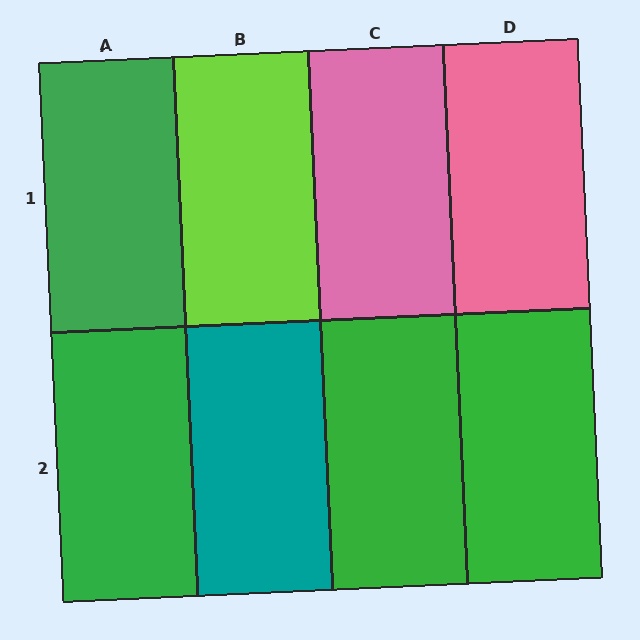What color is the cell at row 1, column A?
Green.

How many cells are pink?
2 cells are pink.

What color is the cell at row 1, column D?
Pink.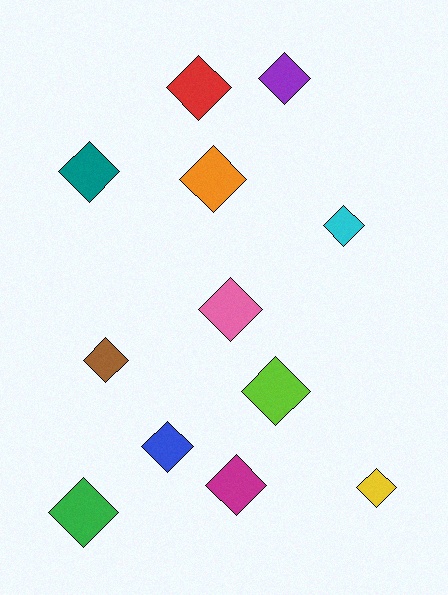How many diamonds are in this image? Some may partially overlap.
There are 12 diamonds.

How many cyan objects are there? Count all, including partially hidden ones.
There is 1 cyan object.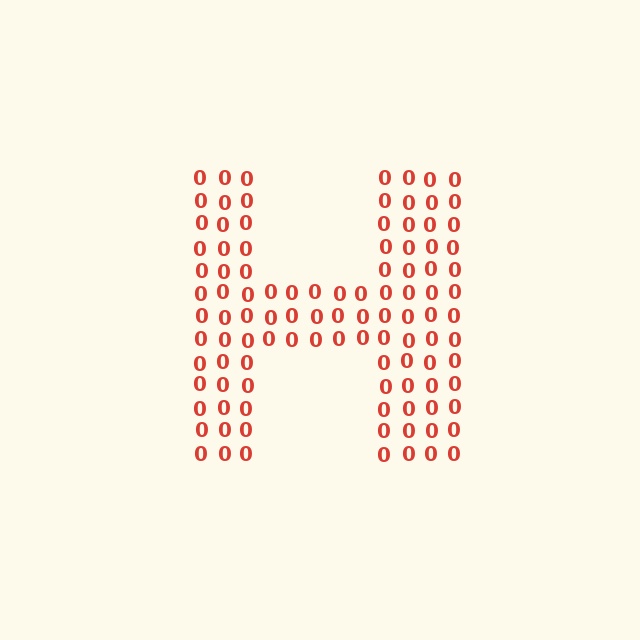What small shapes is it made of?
It is made of small digit 0's.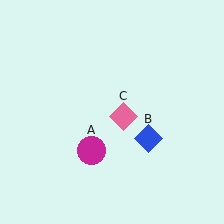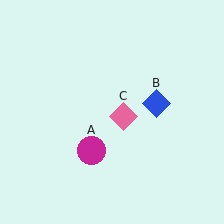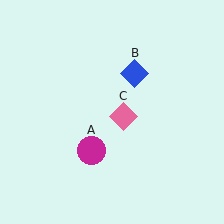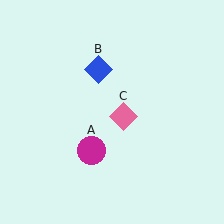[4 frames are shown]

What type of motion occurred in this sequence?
The blue diamond (object B) rotated counterclockwise around the center of the scene.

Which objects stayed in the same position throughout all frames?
Magenta circle (object A) and pink diamond (object C) remained stationary.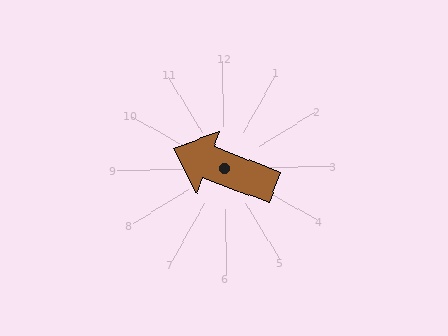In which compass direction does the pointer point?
West.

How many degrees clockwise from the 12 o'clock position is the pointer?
Approximately 292 degrees.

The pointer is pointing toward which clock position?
Roughly 10 o'clock.